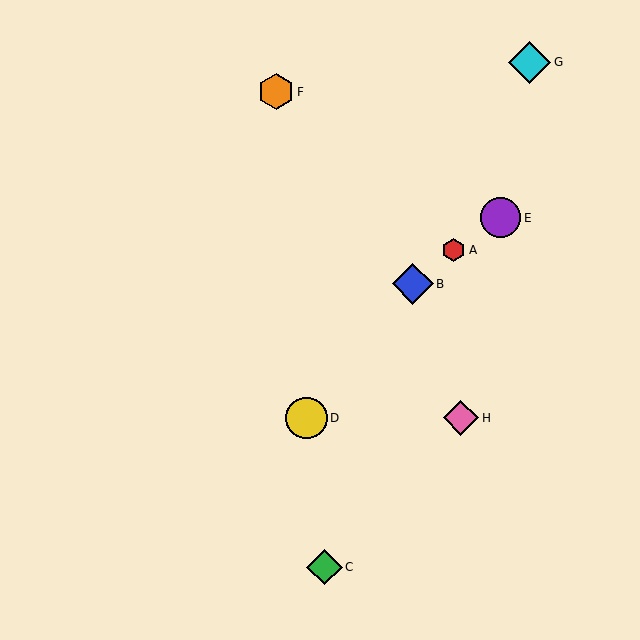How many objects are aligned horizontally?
2 objects (D, H) are aligned horizontally.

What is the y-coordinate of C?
Object C is at y≈567.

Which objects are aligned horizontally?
Objects D, H are aligned horizontally.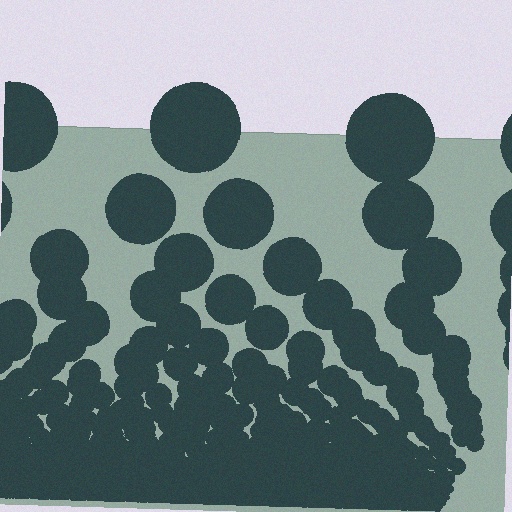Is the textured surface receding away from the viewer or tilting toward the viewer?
The surface appears to tilt toward the viewer. Texture elements get larger and sparser toward the top.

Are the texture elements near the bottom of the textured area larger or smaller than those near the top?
Smaller. The gradient is inverted — elements near the bottom are smaller and denser.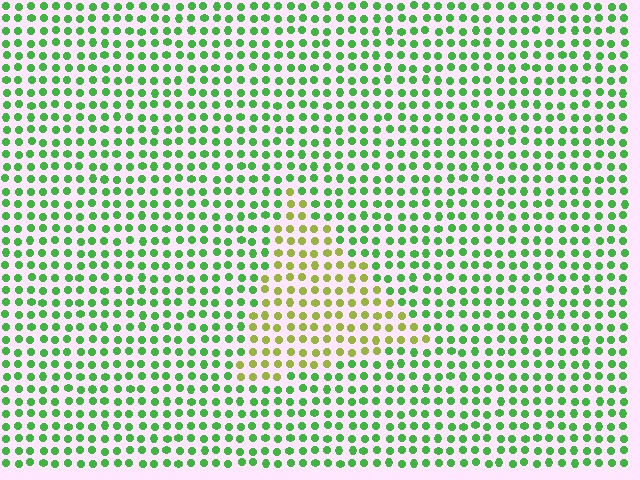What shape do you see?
I see a triangle.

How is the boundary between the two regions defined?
The boundary is defined purely by a slight shift in hue (about 45 degrees). Spacing, size, and orientation are identical on both sides.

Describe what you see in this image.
The image is filled with small green elements in a uniform arrangement. A triangle-shaped region is visible where the elements are tinted to a slightly different hue, forming a subtle color boundary.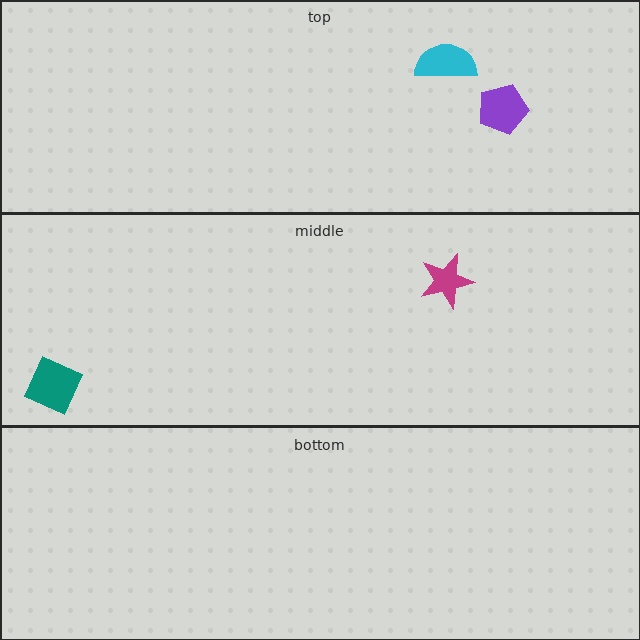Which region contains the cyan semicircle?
The top region.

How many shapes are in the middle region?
2.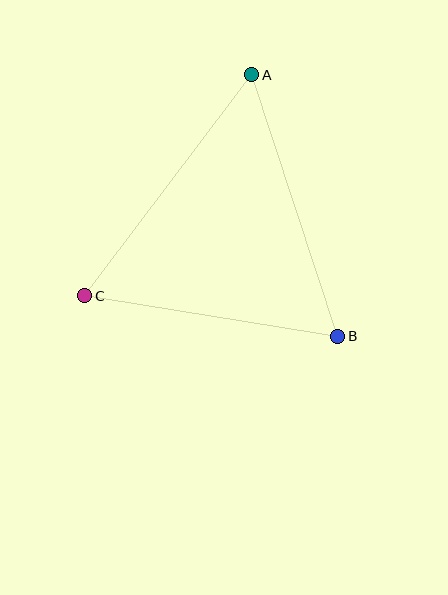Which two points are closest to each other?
Points B and C are closest to each other.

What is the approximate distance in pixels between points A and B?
The distance between A and B is approximately 275 pixels.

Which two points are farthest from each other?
Points A and C are farthest from each other.